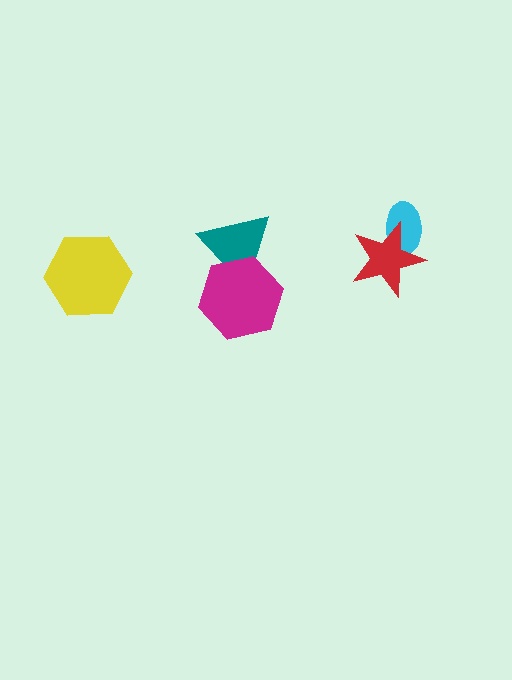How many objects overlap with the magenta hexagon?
1 object overlaps with the magenta hexagon.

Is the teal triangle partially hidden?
Yes, it is partially covered by another shape.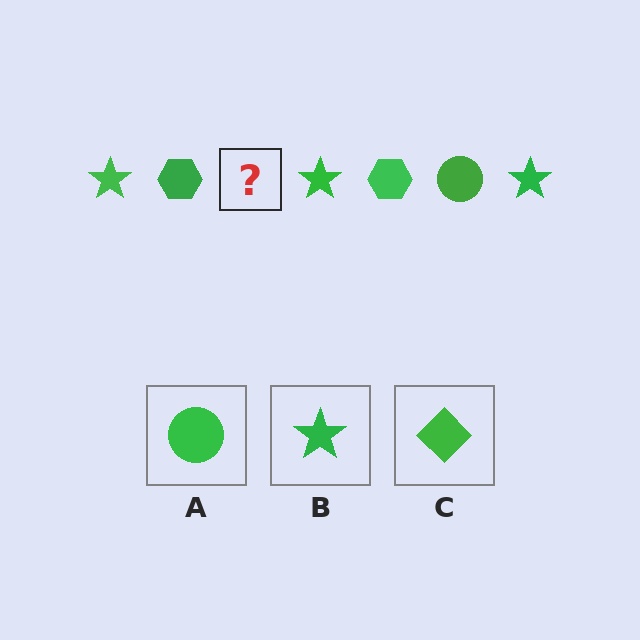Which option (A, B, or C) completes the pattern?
A.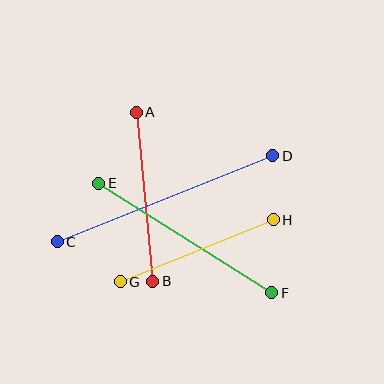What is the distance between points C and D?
The distance is approximately 232 pixels.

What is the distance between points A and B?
The distance is approximately 170 pixels.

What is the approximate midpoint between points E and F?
The midpoint is at approximately (185, 238) pixels.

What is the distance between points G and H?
The distance is approximately 165 pixels.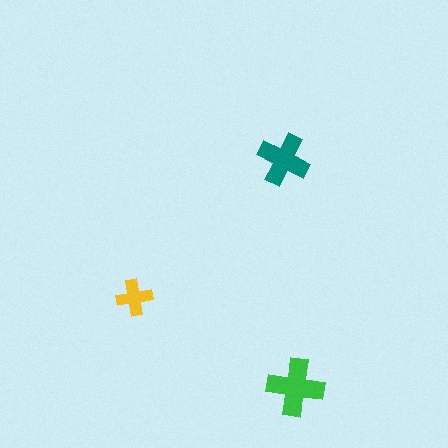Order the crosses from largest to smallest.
the green one, the teal one, the yellow one.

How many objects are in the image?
There are 3 objects in the image.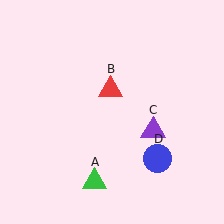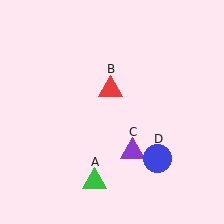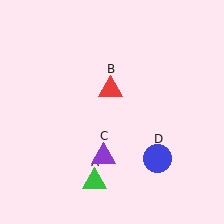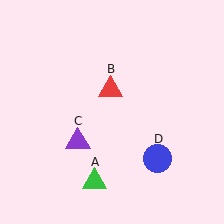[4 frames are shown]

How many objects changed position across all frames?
1 object changed position: purple triangle (object C).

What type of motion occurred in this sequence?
The purple triangle (object C) rotated clockwise around the center of the scene.